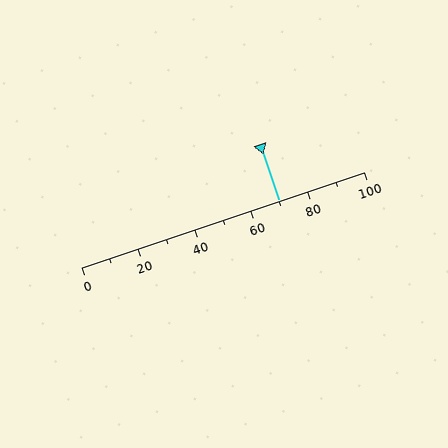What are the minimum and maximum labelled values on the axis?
The axis runs from 0 to 100.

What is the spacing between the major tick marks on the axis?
The major ticks are spaced 20 apart.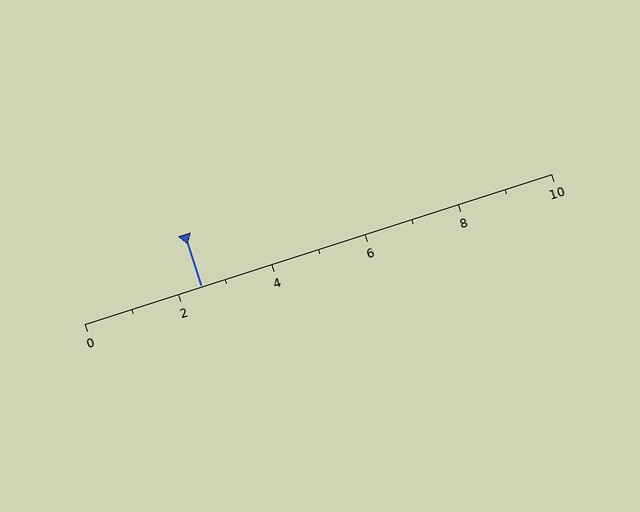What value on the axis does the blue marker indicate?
The marker indicates approximately 2.5.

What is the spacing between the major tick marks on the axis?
The major ticks are spaced 2 apart.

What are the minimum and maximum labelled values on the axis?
The axis runs from 0 to 10.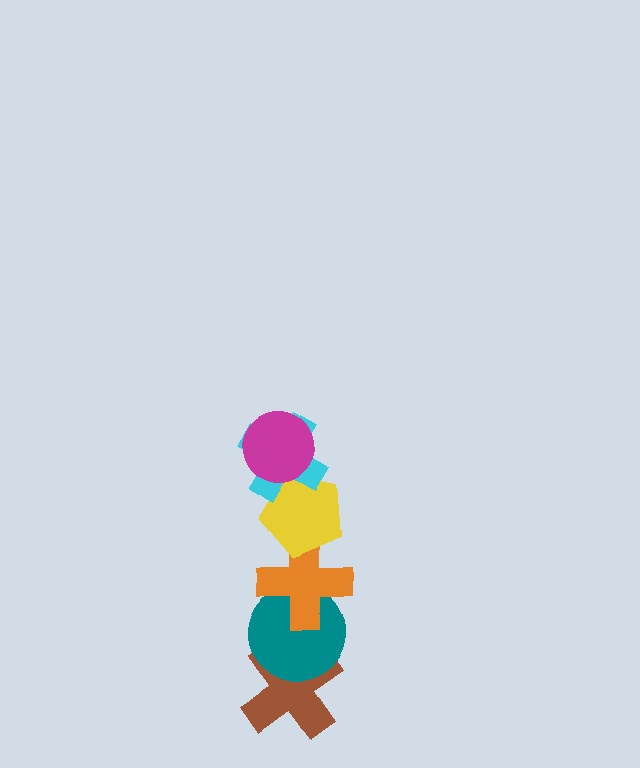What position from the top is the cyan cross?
The cyan cross is 2nd from the top.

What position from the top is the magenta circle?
The magenta circle is 1st from the top.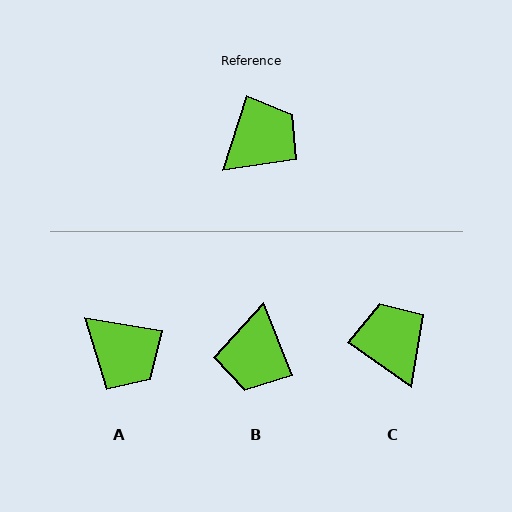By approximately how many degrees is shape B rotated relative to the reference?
Approximately 141 degrees clockwise.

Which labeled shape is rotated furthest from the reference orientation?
B, about 141 degrees away.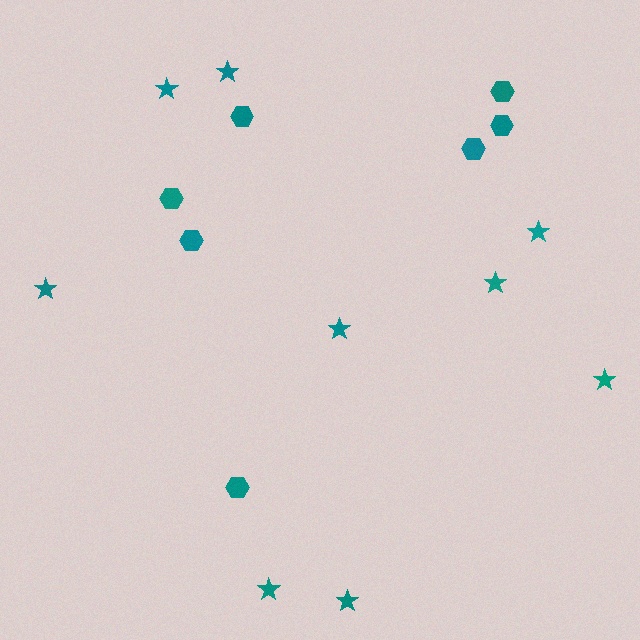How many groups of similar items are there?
There are 2 groups: one group of stars (9) and one group of hexagons (7).